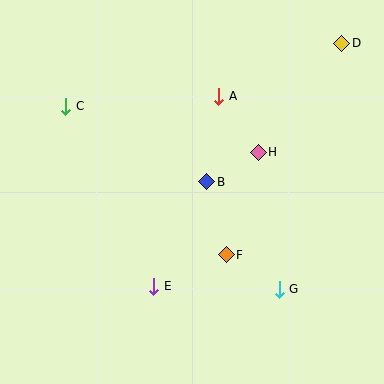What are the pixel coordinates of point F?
Point F is at (226, 255).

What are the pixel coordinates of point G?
Point G is at (279, 289).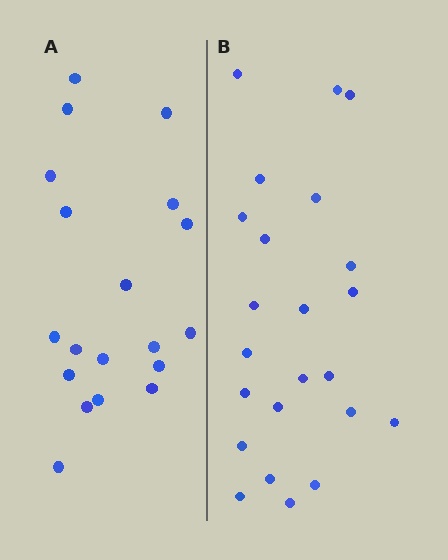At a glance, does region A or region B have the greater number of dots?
Region B (the right region) has more dots.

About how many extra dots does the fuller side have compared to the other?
Region B has about 4 more dots than region A.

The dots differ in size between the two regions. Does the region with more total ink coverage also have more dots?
No. Region A has more total ink coverage because its dots are larger, but region B actually contains more individual dots. Total area can be misleading — the number of items is what matters here.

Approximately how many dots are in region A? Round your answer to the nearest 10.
About 20 dots. (The exact count is 19, which rounds to 20.)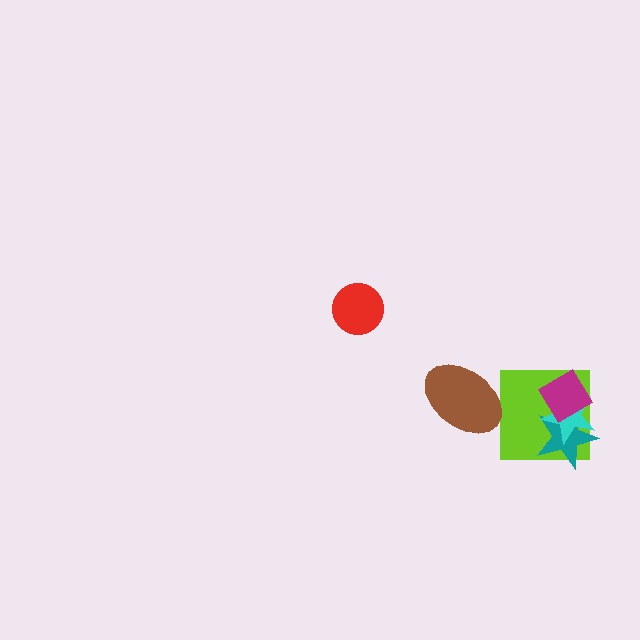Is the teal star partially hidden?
Yes, it is partially covered by another shape.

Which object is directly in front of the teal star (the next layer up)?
The cyan star is directly in front of the teal star.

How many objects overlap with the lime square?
3 objects overlap with the lime square.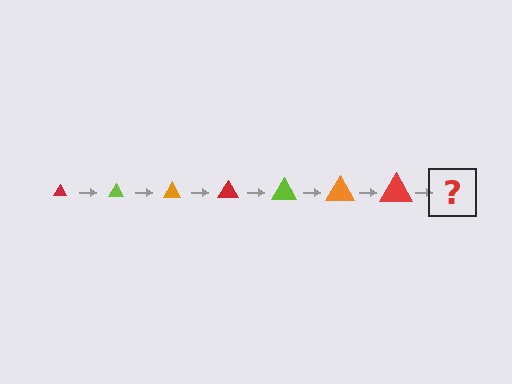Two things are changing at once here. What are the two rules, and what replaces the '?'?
The two rules are that the triangle grows larger each step and the color cycles through red, lime, and orange. The '?' should be a lime triangle, larger than the previous one.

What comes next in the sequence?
The next element should be a lime triangle, larger than the previous one.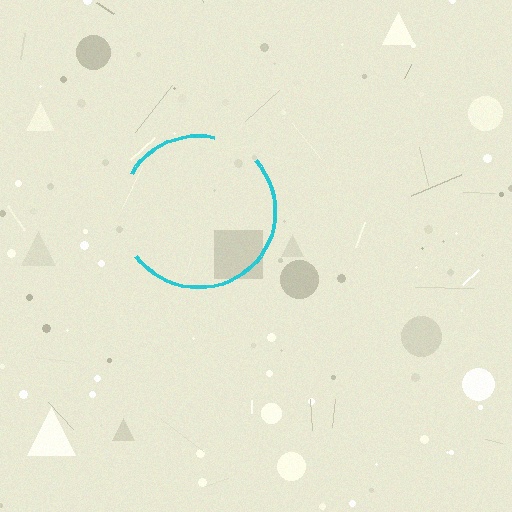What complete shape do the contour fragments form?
The contour fragments form a circle.